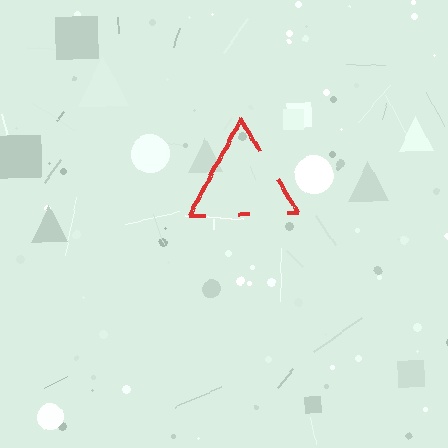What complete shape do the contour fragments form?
The contour fragments form a triangle.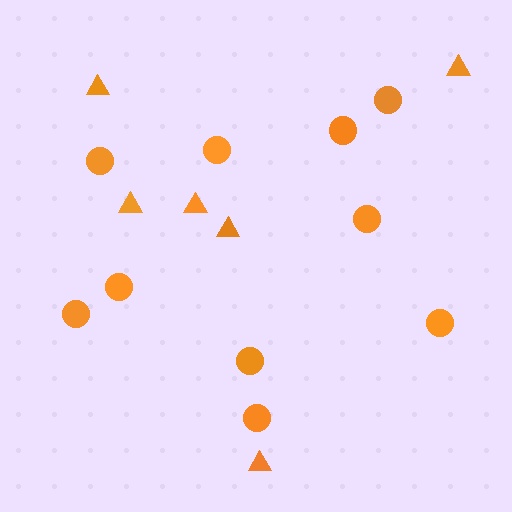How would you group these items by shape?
There are 2 groups: one group of triangles (6) and one group of circles (10).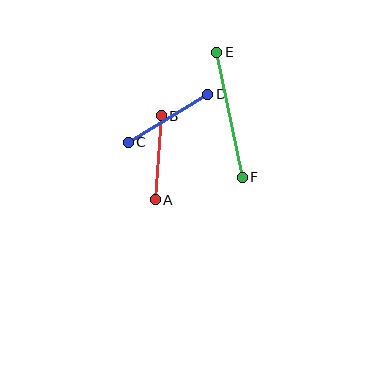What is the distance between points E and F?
The distance is approximately 127 pixels.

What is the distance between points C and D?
The distance is approximately 93 pixels.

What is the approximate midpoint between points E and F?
The midpoint is at approximately (229, 115) pixels.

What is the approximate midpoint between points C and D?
The midpoint is at approximately (168, 118) pixels.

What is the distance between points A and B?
The distance is approximately 84 pixels.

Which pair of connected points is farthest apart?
Points E and F are farthest apart.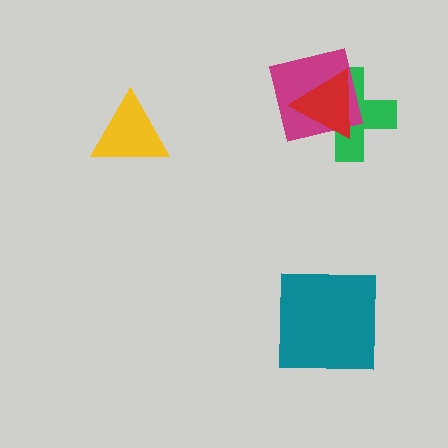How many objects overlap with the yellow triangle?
0 objects overlap with the yellow triangle.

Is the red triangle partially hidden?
No, no other shape covers it.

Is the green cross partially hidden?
Yes, it is partially covered by another shape.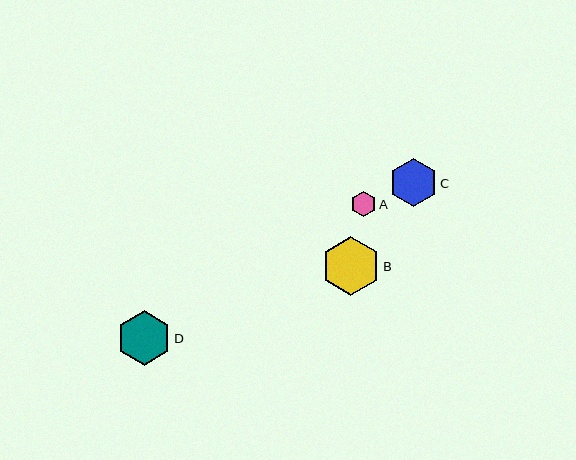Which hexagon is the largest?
Hexagon B is the largest with a size of approximately 59 pixels.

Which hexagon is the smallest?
Hexagon A is the smallest with a size of approximately 25 pixels.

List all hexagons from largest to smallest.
From largest to smallest: B, D, C, A.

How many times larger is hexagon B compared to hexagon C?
Hexagon B is approximately 1.2 times the size of hexagon C.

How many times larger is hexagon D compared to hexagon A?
Hexagon D is approximately 2.2 times the size of hexagon A.